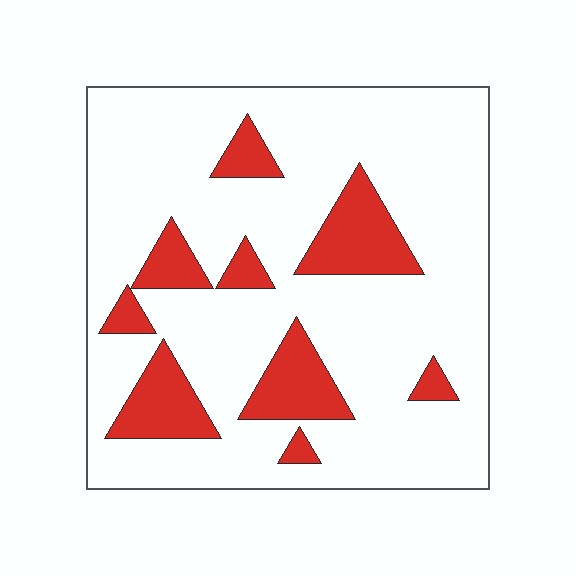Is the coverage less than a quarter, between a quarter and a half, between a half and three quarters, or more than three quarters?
Less than a quarter.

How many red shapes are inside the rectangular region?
9.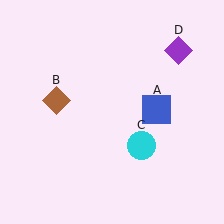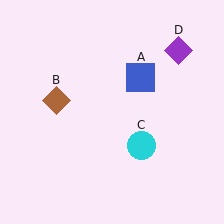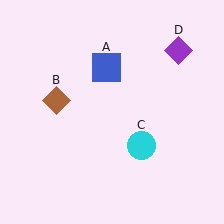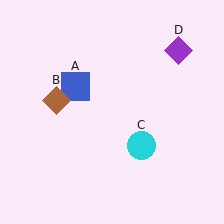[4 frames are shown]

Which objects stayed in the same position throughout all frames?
Brown diamond (object B) and cyan circle (object C) and purple diamond (object D) remained stationary.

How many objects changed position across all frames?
1 object changed position: blue square (object A).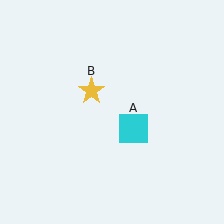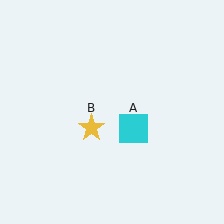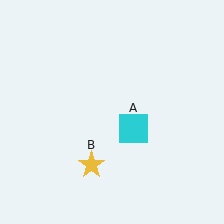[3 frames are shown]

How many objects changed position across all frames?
1 object changed position: yellow star (object B).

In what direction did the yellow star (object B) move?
The yellow star (object B) moved down.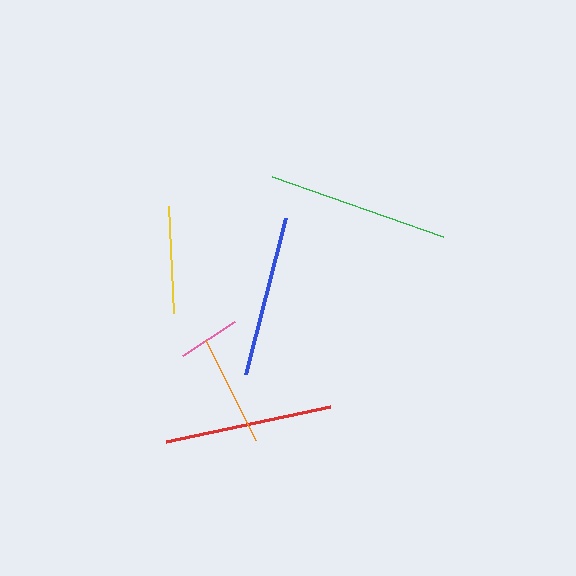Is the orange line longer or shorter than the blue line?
The blue line is longer than the orange line.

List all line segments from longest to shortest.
From longest to shortest: green, red, blue, orange, yellow, pink.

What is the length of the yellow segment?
The yellow segment is approximately 107 pixels long.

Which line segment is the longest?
The green line is the longest at approximately 182 pixels.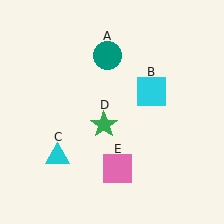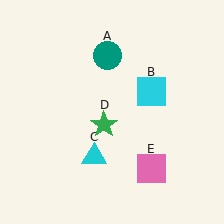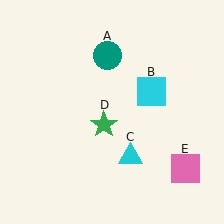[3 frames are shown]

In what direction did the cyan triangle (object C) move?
The cyan triangle (object C) moved right.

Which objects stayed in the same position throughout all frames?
Teal circle (object A) and cyan square (object B) and green star (object D) remained stationary.